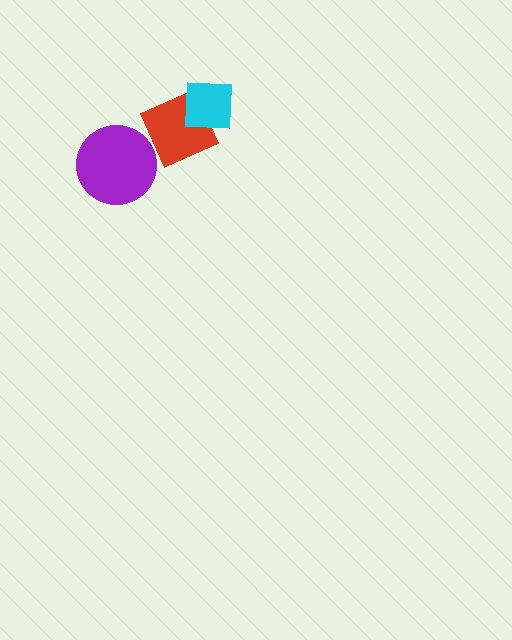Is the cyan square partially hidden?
No, no other shape covers it.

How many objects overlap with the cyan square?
1 object overlaps with the cyan square.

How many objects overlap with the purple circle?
0 objects overlap with the purple circle.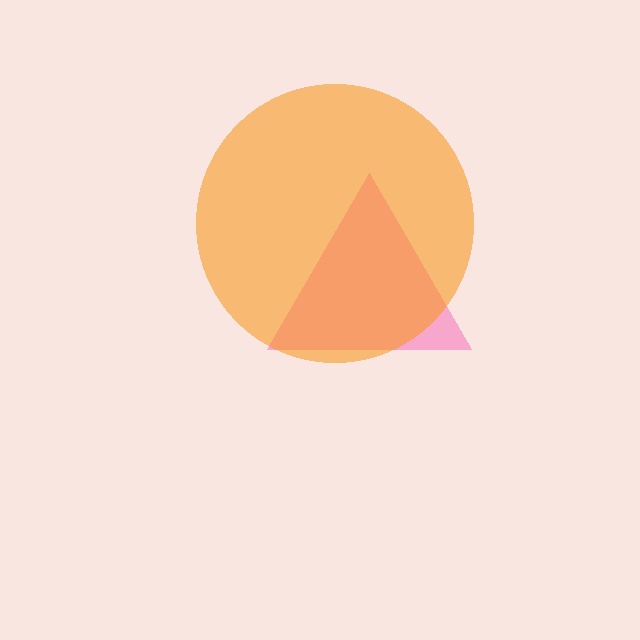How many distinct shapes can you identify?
There are 2 distinct shapes: a pink triangle, an orange circle.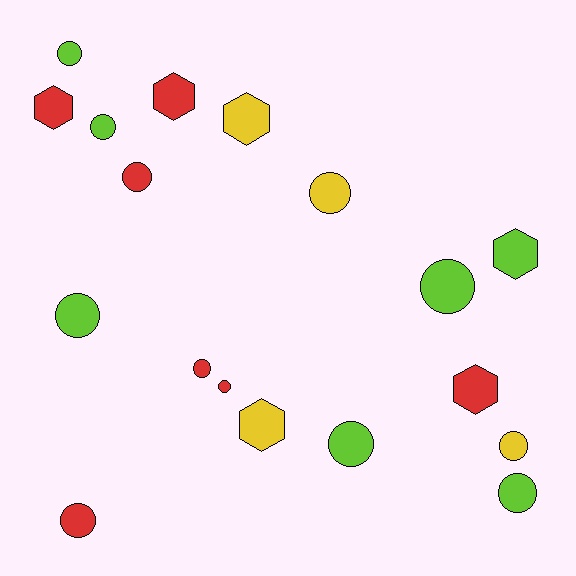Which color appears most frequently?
Lime, with 7 objects.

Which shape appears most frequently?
Circle, with 12 objects.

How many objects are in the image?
There are 18 objects.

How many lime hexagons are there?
There is 1 lime hexagon.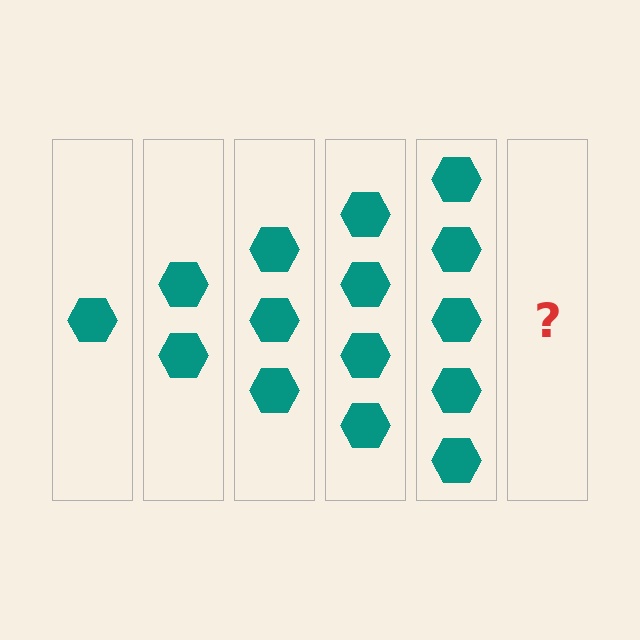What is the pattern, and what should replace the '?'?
The pattern is that each step adds one more hexagon. The '?' should be 6 hexagons.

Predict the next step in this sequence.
The next step is 6 hexagons.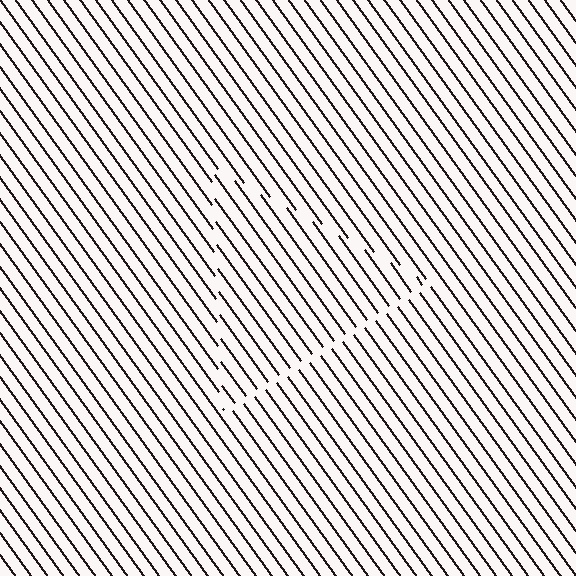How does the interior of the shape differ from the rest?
The interior of the shape contains the same grating, shifted by half a period — the contour is defined by the phase discontinuity where line-ends from the inner and outer gratings abut.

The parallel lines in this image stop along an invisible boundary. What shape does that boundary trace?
An illusory triangle. The interior of the shape contains the same grating, shifted by half a period — the contour is defined by the phase discontinuity where line-ends from the inner and outer gratings abut.